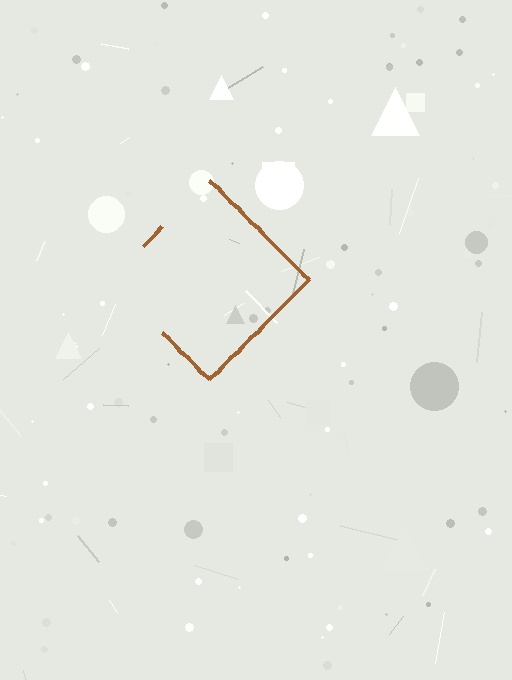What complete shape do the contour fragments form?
The contour fragments form a diamond.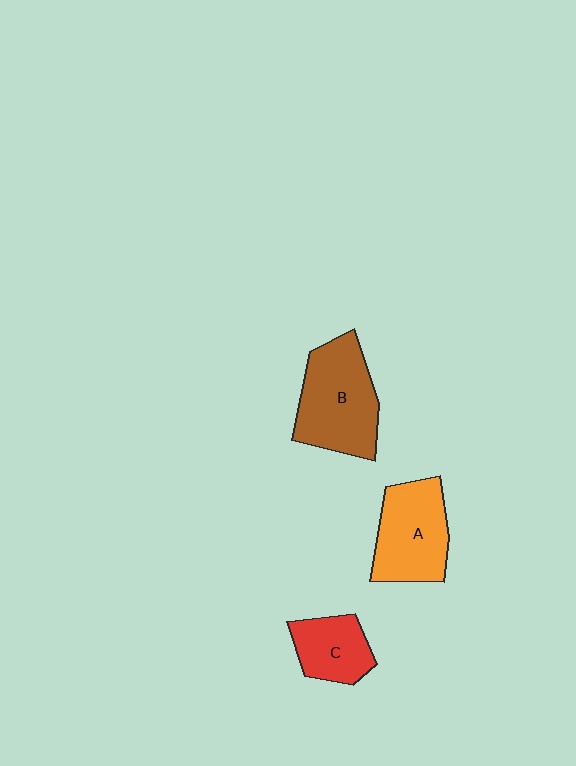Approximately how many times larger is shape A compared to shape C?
Approximately 1.5 times.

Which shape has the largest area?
Shape B (brown).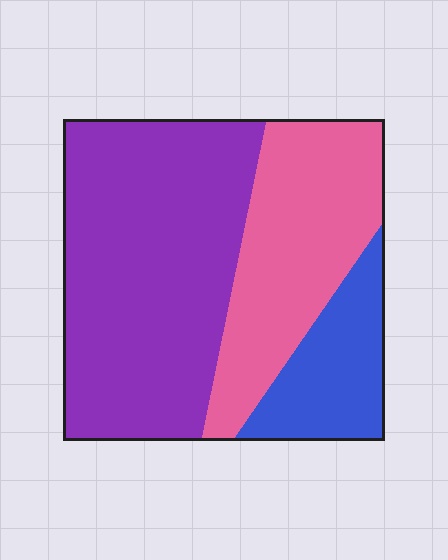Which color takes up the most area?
Purple, at roughly 55%.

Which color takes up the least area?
Blue, at roughly 15%.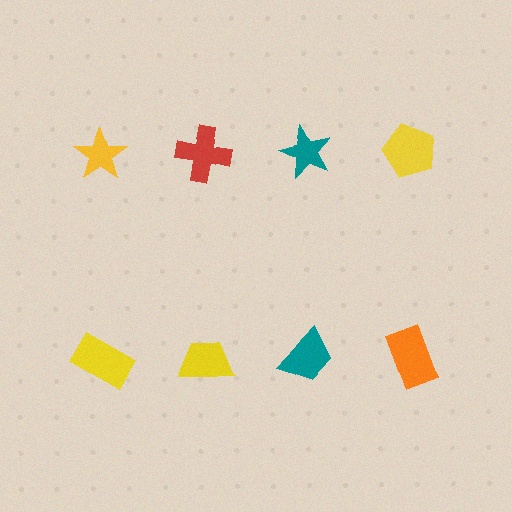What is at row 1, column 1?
A yellow star.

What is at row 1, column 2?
A red cross.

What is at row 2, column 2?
A yellow trapezoid.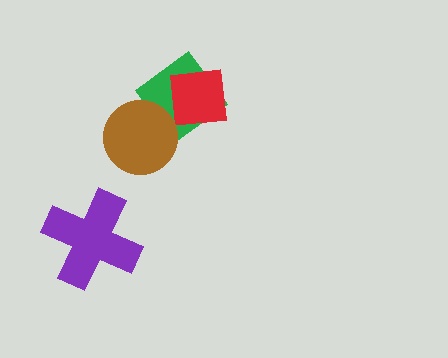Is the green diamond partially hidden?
Yes, it is partially covered by another shape.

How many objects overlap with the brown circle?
1 object overlaps with the brown circle.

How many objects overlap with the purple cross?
0 objects overlap with the purple cross.